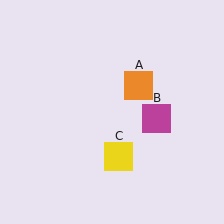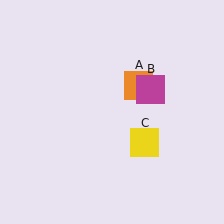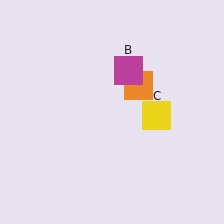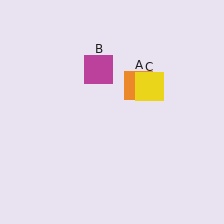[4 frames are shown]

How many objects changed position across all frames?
2 objects changed position: magenta square (object B), yellow square (object C).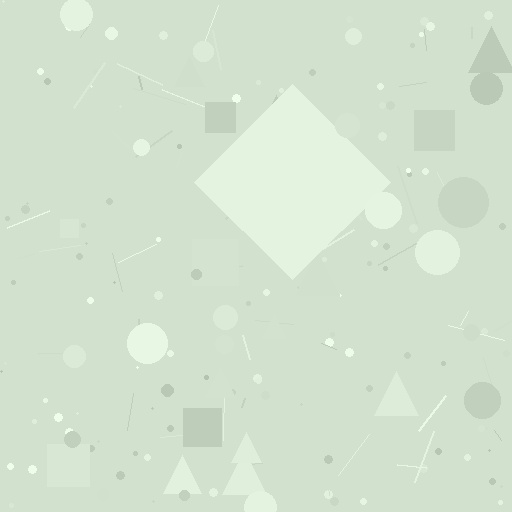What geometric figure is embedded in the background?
A diamond is embedded in the background.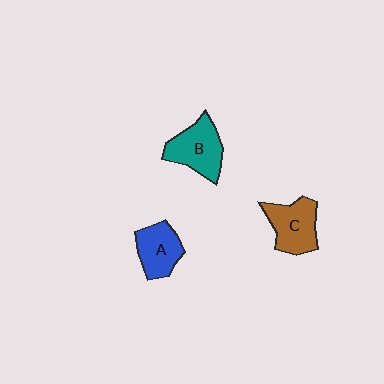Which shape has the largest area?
Shape B (teal).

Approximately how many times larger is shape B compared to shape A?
Approximately 1.2 times.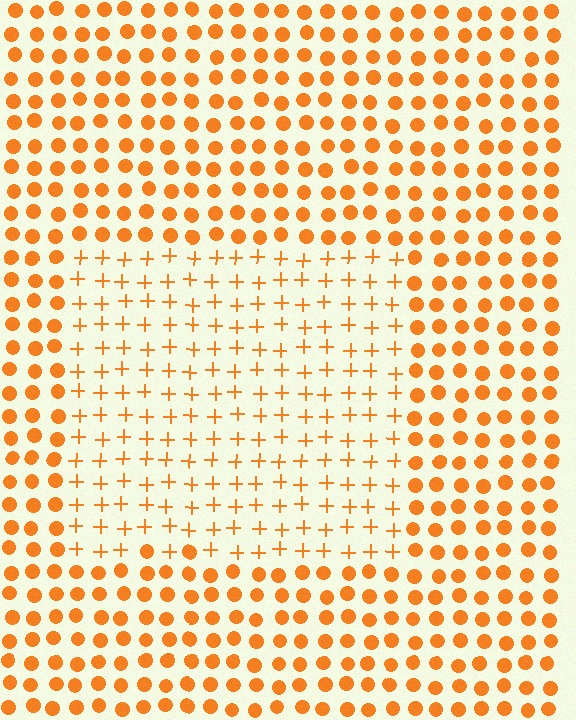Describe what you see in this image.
The image is filled with small orange elements arranged in a uniform grid. A rectangle-shaped region contains plus signs, while the surrounding area contains circles. The boundary is defined purely by the change in element shape.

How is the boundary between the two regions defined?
The boundary is defined by a change in element shape: plus signs inside vs. circles outside. All elements share the same color and spacing.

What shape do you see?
I see a rectangle.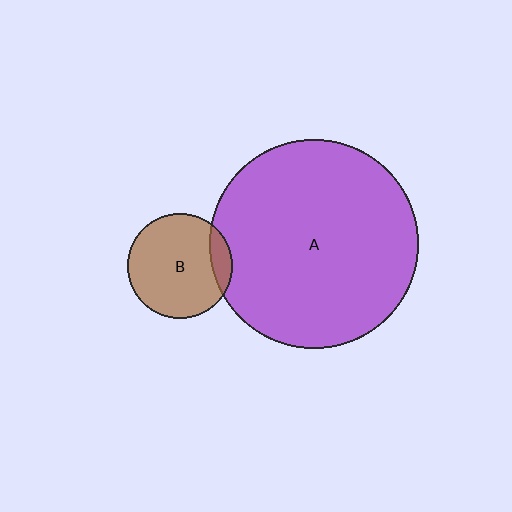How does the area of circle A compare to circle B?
Approximately 4.0 times.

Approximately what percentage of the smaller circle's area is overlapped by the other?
Approximately 10%.